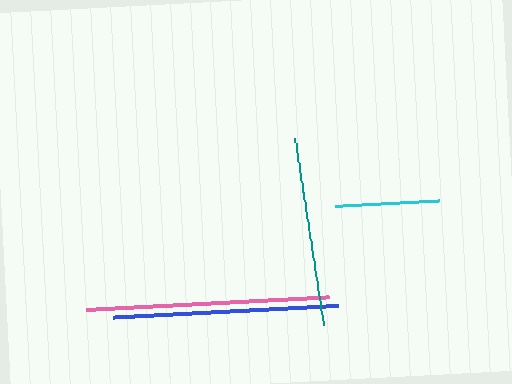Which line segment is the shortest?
The cyan line is the shortest at approximately 103 pixels.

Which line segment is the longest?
The pink line is the longest at approximately 243 pixels.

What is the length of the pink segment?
The pink segment is approximately 243 pixels long.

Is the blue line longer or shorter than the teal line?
The blue line is longer than the teal line.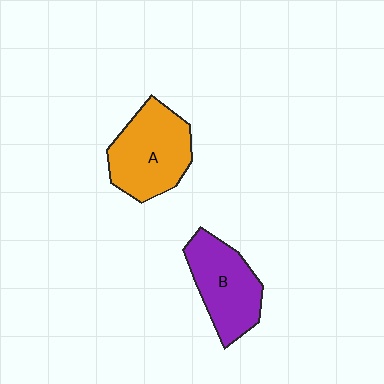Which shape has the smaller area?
Shape B (purple).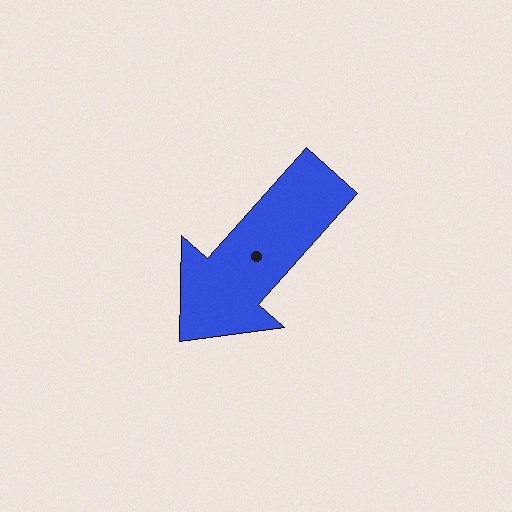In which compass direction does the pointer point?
Southwest.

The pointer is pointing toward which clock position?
Roughly 7 o'clock.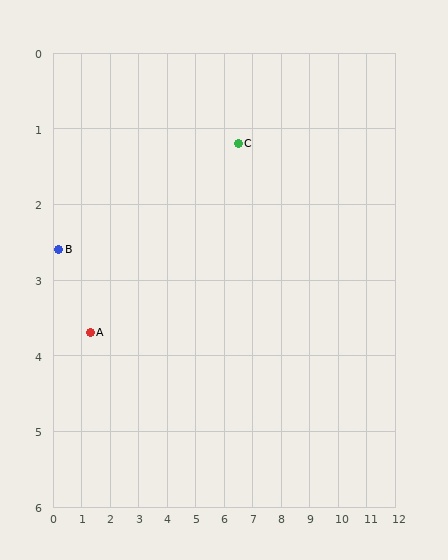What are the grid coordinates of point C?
Point C is at approximately (6.5, 1.2).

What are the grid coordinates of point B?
Point B is at approximately (0.2, 2.6).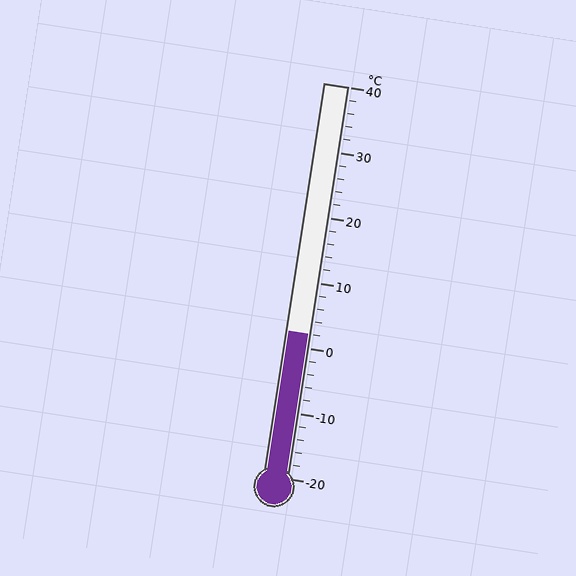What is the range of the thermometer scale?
The thermometer scale ranges from -20°C to 40°C.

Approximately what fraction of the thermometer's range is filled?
The thermometer is filled to approximately 35% of its range.